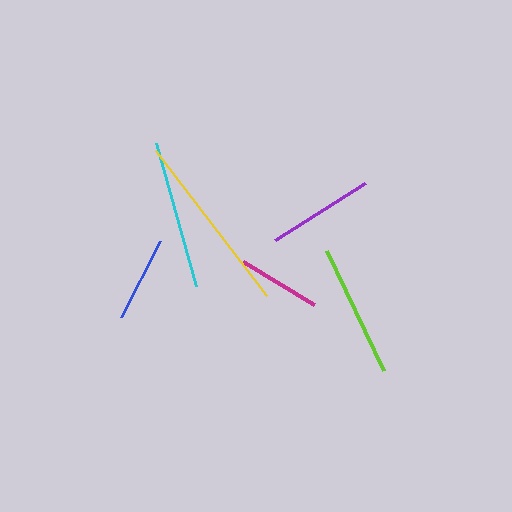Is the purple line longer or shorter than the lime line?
The lime line is longer than the purple line.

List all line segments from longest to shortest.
From longest to shortest: yellow, cyan, lime, purple, blue, magenta.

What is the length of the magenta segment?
The magenta segment is approximately 83 pixels long.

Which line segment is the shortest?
The magenta line is the shortest at approximately 83 pixels.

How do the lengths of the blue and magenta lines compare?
The blue and magenta lines are approximately the same length.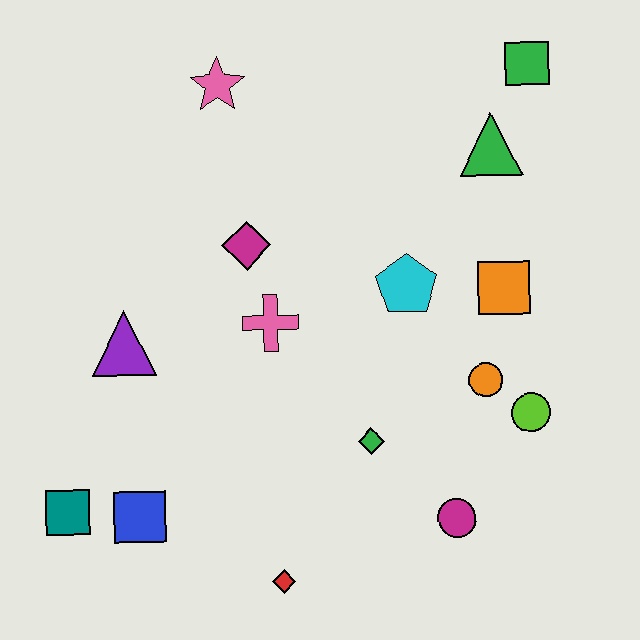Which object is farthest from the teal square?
The green square is farthest from the teal square.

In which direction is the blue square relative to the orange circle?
The blue square is to the left of the orange circle.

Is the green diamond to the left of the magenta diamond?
No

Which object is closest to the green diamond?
The magenta circle is closest to the green diamond.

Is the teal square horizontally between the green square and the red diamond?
No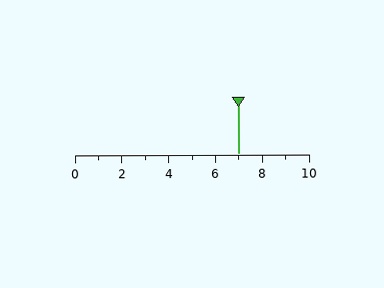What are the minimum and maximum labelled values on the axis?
The axis runs from 0 to 10.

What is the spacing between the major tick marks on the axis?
The major ticks are spaced 2 apart.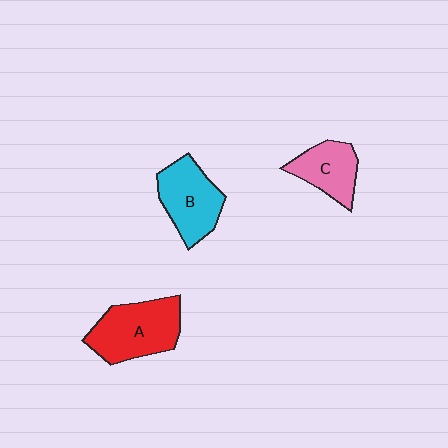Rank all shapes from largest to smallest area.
From largest to smallest: A (red), B (cyan), C (pink).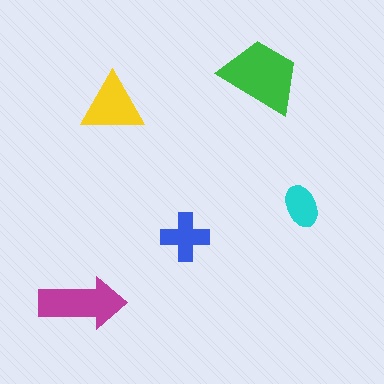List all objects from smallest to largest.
The cyan ellipse, the blue cross, the yellow triangle, the magenta arrow, the green trapezoid.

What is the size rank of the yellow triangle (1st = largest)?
3rd.